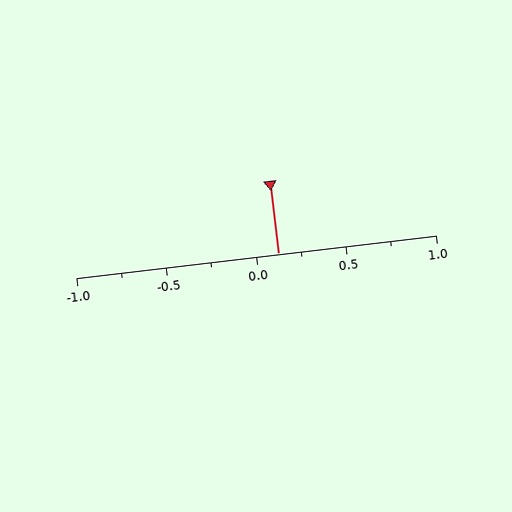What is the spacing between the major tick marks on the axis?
The major ticks are spaced 0.5 apart.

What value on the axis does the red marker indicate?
The marker indicates approximately 0.12.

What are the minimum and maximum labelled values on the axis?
The axis runs from -1.0 to 1.0.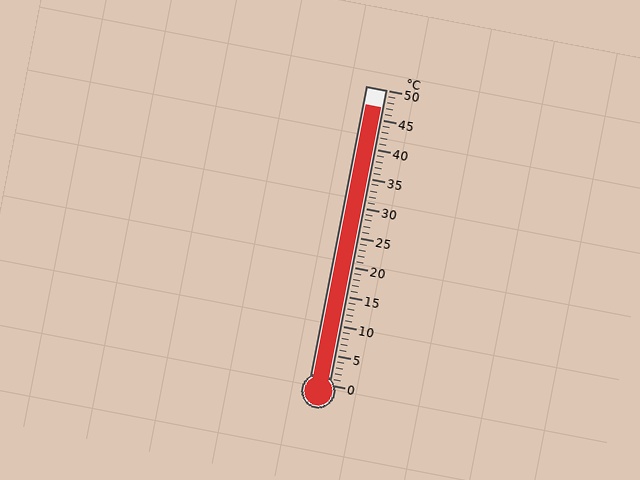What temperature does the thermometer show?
The thermometer shows approximately 47°C.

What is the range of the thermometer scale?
The thermometer scale ranges from 0°C to 50°C.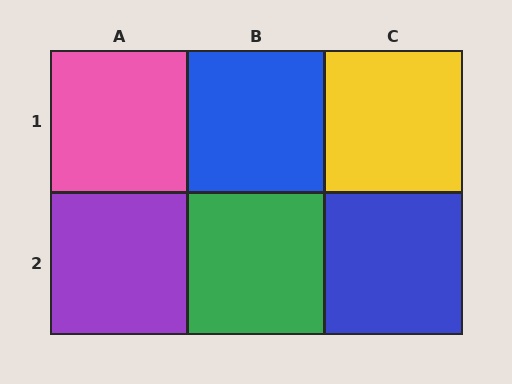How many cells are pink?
1 cell is pink.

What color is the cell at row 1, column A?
Pink.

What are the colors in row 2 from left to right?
Purple, green, blue.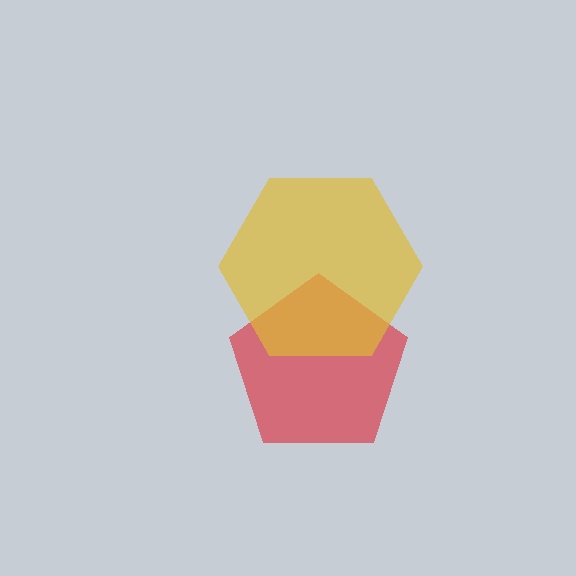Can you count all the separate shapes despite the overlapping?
Yes, there are 2 separate shapes.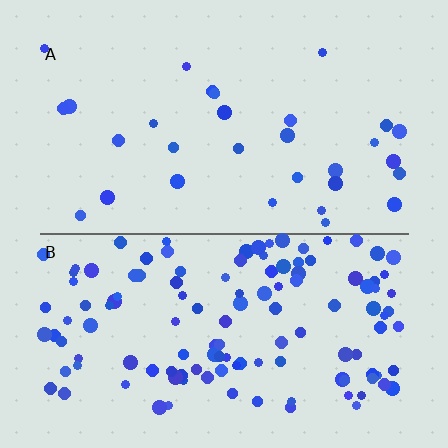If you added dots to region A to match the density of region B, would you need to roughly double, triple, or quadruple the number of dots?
Approximately quadruple.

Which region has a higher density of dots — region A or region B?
B (the bottom).